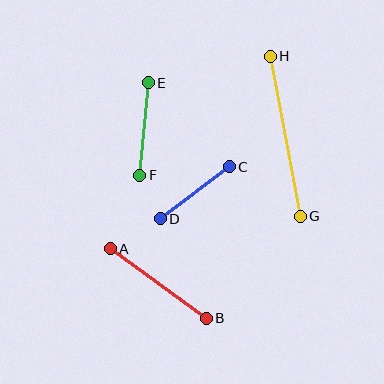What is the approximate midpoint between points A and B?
The midpoint is at approximately (158, 284) pixels.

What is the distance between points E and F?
The distance is approximately 93 pixels.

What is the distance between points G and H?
The distance is approximately 162 pixels.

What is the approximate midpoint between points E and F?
The midpoint is at approximately (144, 129) pixels.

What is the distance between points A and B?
The distance is approximately 119 pixels.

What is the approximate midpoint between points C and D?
The midpoint is at approximately (195, 193) pixels.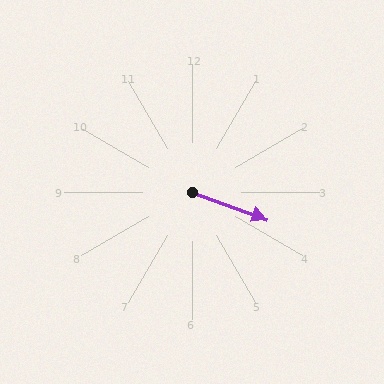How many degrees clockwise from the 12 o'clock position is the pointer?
Approximately 110 degrees.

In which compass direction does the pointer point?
East.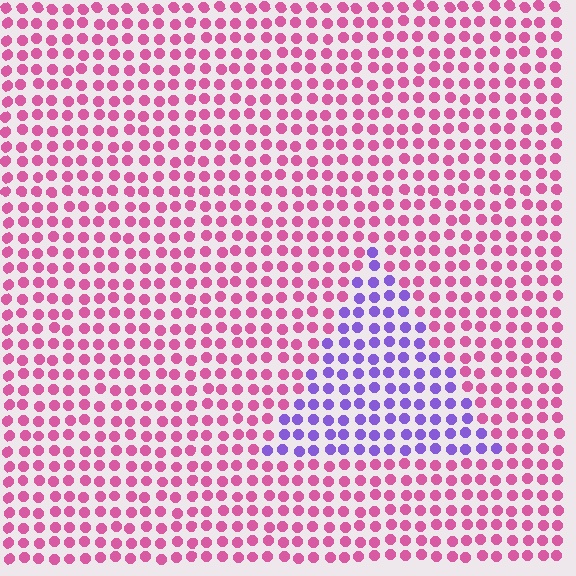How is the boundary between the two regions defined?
The boundary is defined purely by a slight shift in hue (about 64 degrees). Spacing, size, and orientation are identical on both sides.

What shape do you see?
I see a triangle.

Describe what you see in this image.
The image is filled with small pink elements in a uniform arrangement. A triangle-shaped region is visible where the elements are tinted to a slightly different hue, forming a subtle color boundary.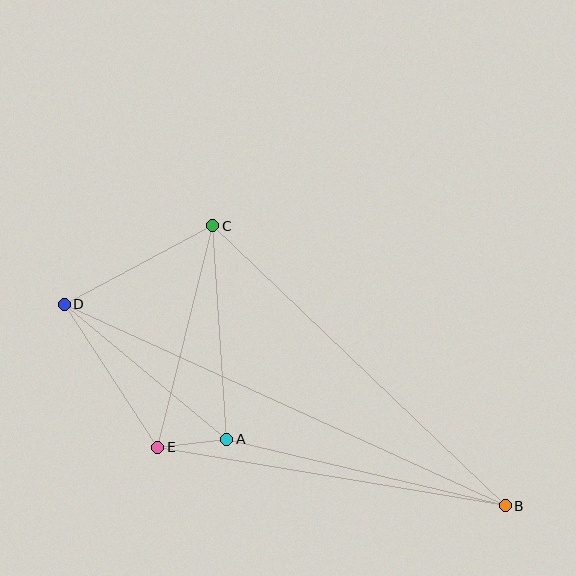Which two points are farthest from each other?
Points B and D are farthest from each other.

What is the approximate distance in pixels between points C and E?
The distance between C and E is approximately 228 pixels.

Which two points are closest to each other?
Points A and E are closest to each other.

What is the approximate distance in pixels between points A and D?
The distance between A and D is approximately 211 pixels.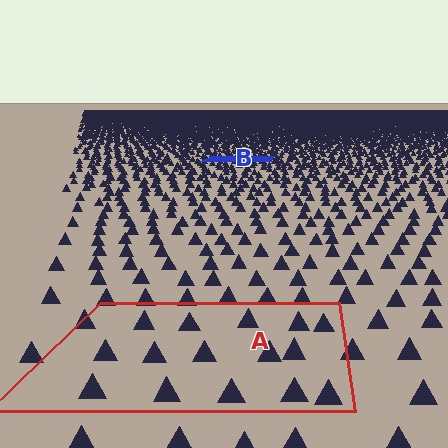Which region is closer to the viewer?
Region A is closer. The texture elements there are larger and more spread out.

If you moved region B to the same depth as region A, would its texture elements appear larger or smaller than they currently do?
They would appear larger. At a closer depth, the same texture elements are projected at a bigger on-screen size.